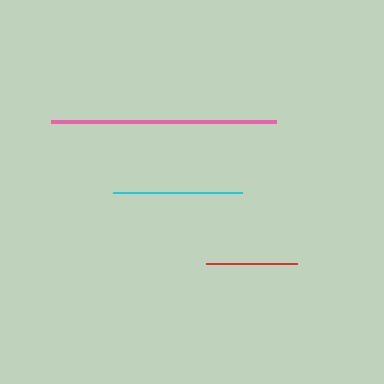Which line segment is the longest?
The pink line is the longest at approximately 225 pixels.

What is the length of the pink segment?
The pink segment is approximately 225 pixels long.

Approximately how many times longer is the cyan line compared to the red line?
The cyan line is approximately 1.4 times the length of the red line.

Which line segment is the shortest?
The red line is the shortest at approximately 91 pixels.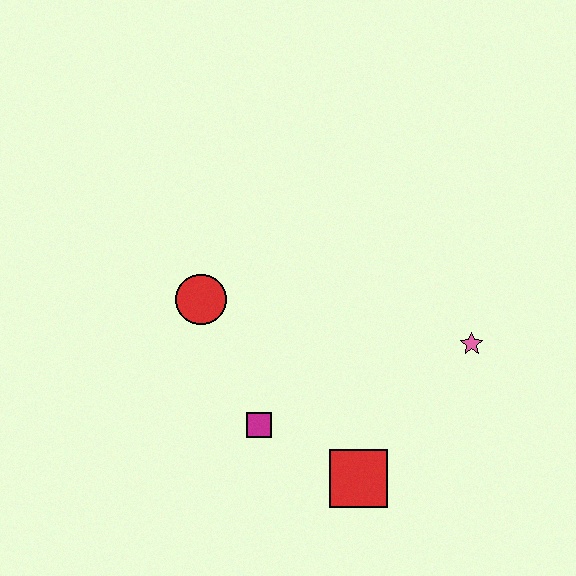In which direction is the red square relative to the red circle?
The red square is below the red circle.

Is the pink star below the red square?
No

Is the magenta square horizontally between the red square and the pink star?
No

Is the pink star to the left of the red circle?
No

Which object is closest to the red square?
The magenta square is closest to the red square.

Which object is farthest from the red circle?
The pink star is farthest from the red circle.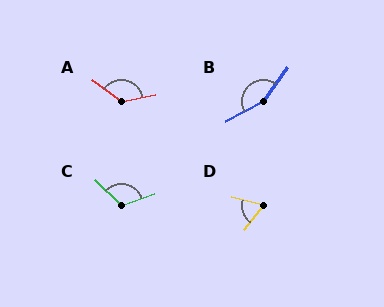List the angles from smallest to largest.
D (67°), C (117°), A (132°), B (154°).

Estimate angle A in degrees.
Approximately 132 degrees.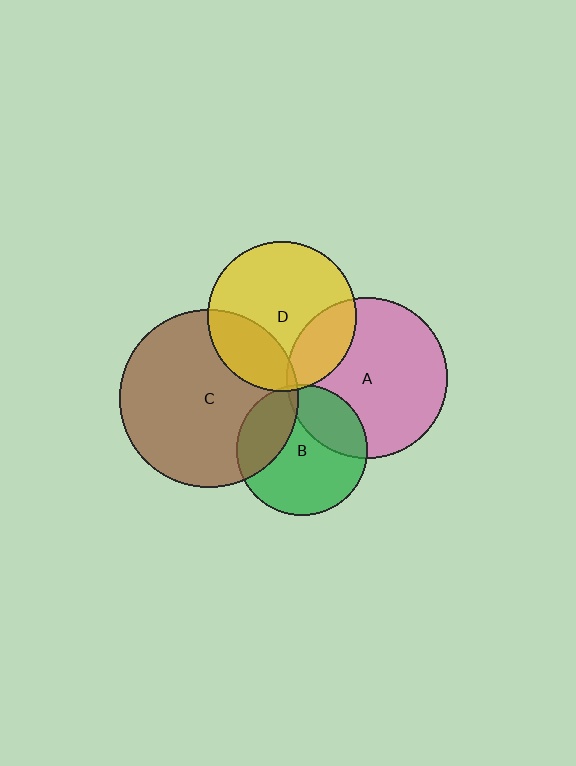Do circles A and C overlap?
Yes.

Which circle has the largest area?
Circle C (brown).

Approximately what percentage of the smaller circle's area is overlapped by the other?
Approximately 5%.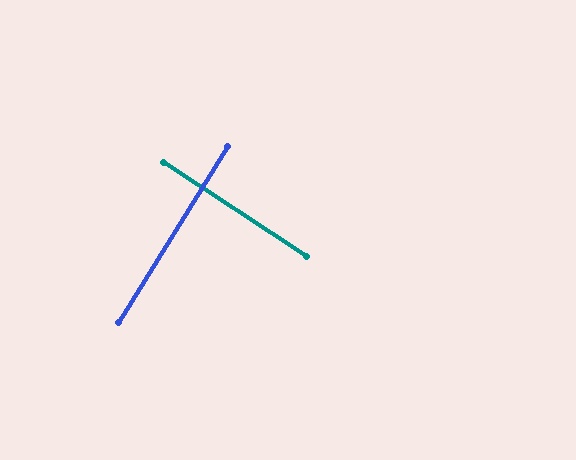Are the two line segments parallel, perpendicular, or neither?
Perpendicular — they meet at approximately 89°.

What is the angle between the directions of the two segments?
Approximately 89 degrees.